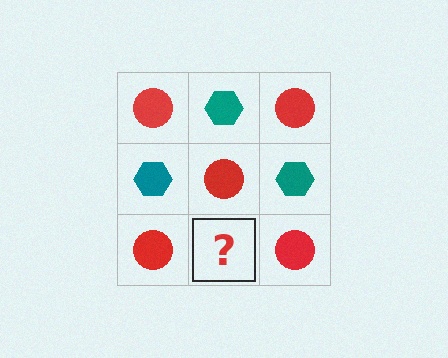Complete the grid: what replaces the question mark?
The question mark should be replaced with a teal hexagon.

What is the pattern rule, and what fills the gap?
The rule is that it alternates red circle and teal hexagon in a checkerboard pattern. The gap should be filled with a teal hexagon.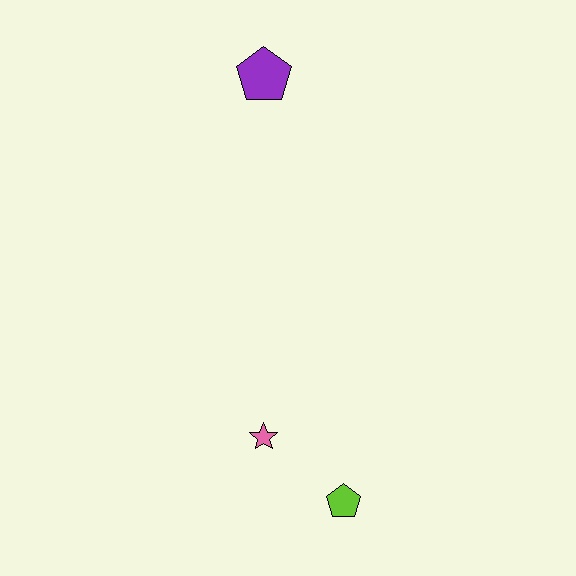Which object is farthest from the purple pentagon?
The lime pentagon is farthest from the purple pentagon.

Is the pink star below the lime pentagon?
No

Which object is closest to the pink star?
The lime pentagon is closest to the pink star.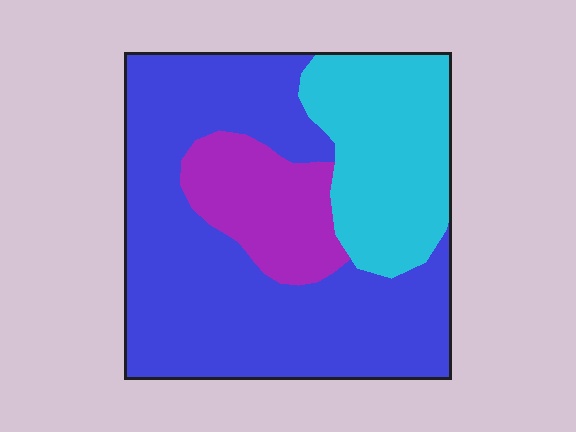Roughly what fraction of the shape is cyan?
Cyan covers about 25% of the shape.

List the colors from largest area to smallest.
From largest to smallest: blue, cyan, purple.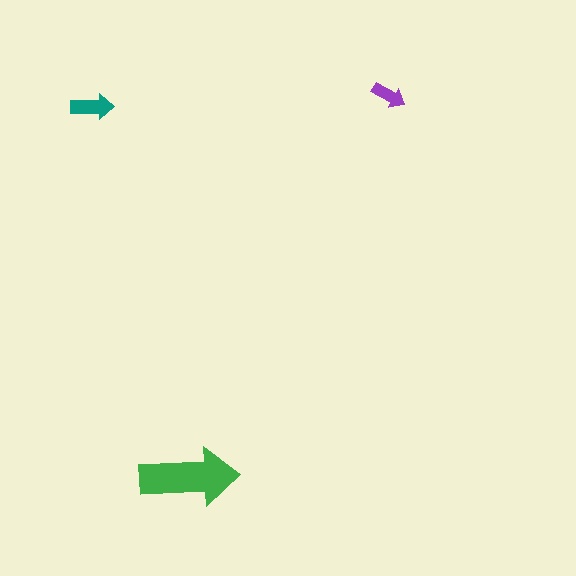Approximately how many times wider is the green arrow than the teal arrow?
About 2.5 times wider.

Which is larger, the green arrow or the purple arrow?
The green one.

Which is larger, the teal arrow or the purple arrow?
The teal one.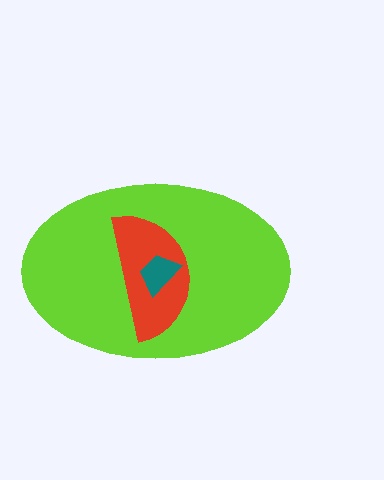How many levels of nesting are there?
3.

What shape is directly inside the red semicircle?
The teal trapezoid.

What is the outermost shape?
The lime ellipse.